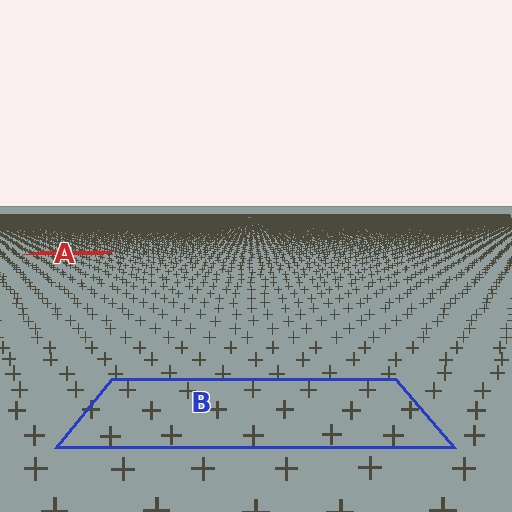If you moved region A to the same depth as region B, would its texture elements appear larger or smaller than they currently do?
They would appear larger. At a closer depth, the same texture elements are projected at a bigger on-screen size.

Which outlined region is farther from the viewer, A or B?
Region A is farther from the viewer — the texture elements inside it appear smaller and more densely packed.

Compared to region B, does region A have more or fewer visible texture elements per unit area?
Region A has more texture elements per unit area — they are packed more densely because it is farther away.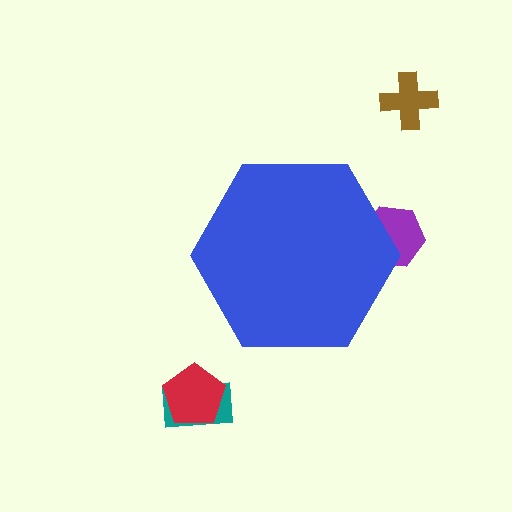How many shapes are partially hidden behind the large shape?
2 shapes are partially hidden.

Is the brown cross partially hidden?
No, the brown cross is fully visible.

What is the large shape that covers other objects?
A blue hexagon.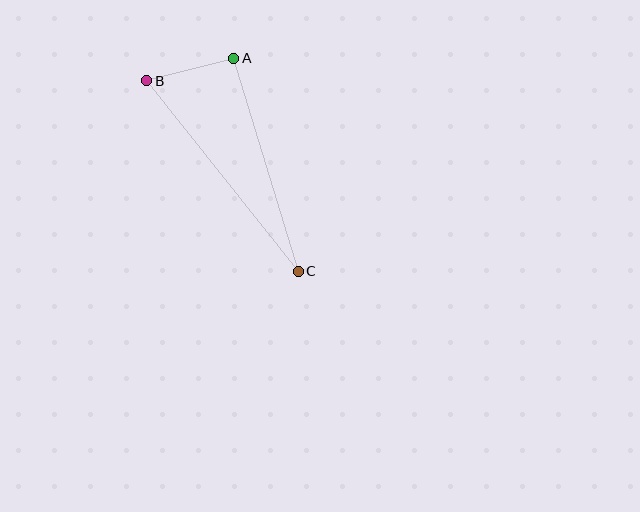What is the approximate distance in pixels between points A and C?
The distance between A and C is approximately 223 pixels.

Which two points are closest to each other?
Points A and B are closest to each other.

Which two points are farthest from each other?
Points B and C are farthest from each other.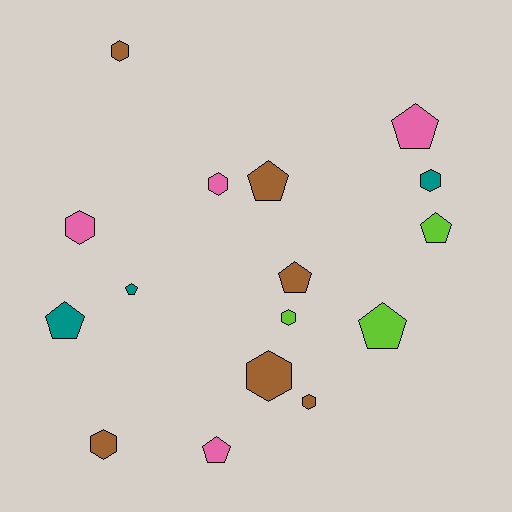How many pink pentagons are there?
There are 2 pink pentagons.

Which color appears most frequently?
Brown, with 6 objects.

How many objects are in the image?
There are 16 objects.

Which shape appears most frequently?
Pentagon, with 8 objects.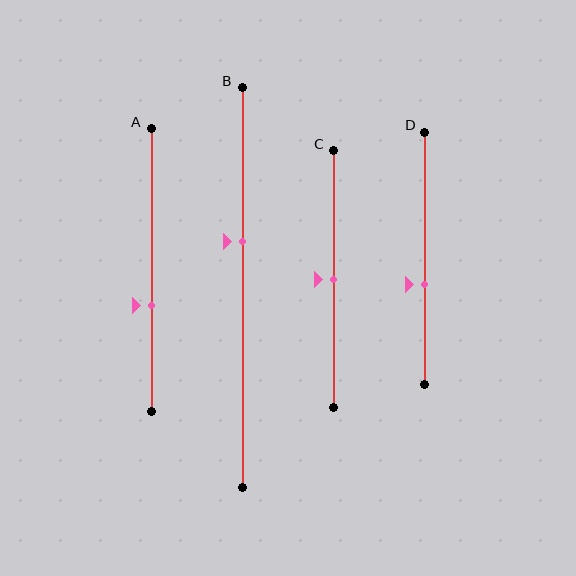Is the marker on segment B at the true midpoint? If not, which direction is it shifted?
No, the marker on segment B is shifted upward by about 11% of the segment length.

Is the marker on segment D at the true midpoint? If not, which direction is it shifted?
No, the marker on segment D is shifted downward by about 10% of the segment length.